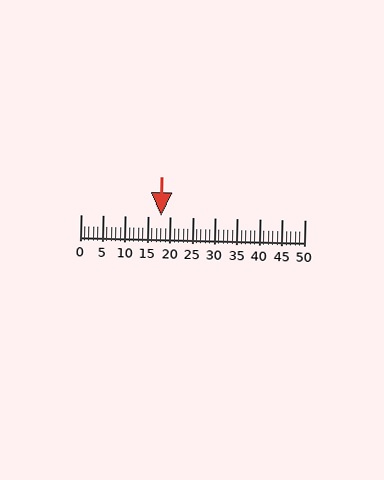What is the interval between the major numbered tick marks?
The major tick marks are spaced 5 units apart.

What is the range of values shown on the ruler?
The ruler shows values from 0 to 50.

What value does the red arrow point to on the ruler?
The red arrow points to approximately 18.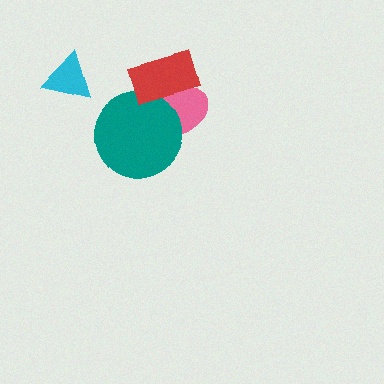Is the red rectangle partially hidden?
No, no other shape covers it.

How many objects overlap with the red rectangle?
2 objects overlap with the red rectangle.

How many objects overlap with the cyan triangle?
0 objects overlap with the cyan triangle.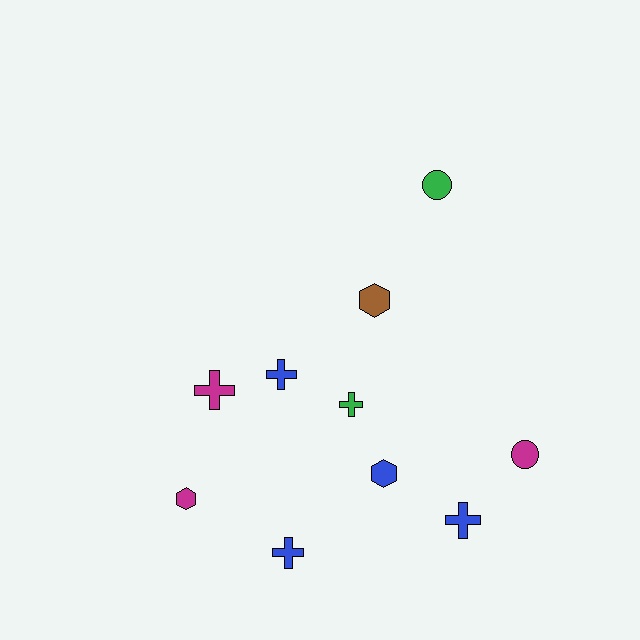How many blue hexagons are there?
There is 1 blue hexagon.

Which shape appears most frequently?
Cross, with 5 objects.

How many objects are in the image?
There are 10 objects.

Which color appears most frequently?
Blue, with 4 objects.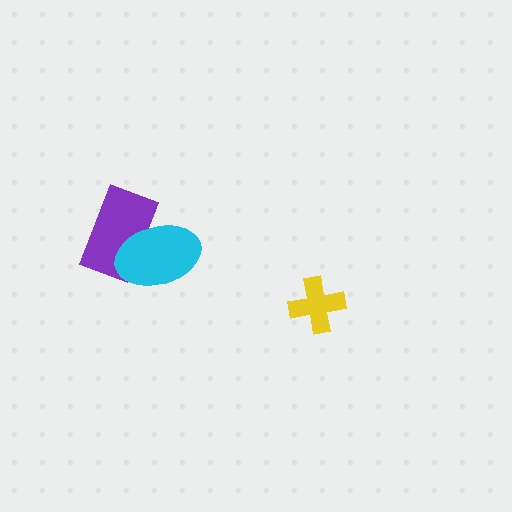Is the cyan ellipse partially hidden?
No, no other shape covers it.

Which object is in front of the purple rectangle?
The cyan ellipse is in front of the purple rectangle.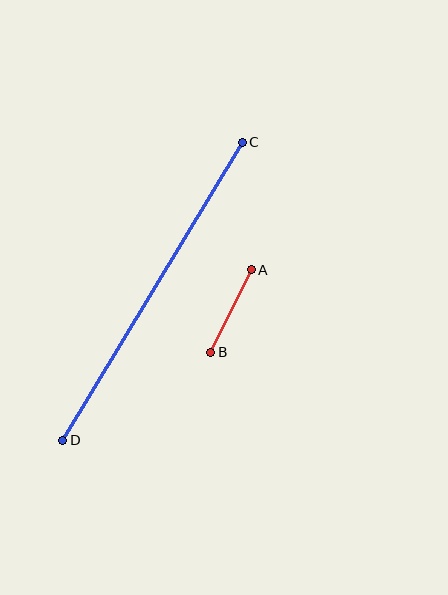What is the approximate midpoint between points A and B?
The midpoint is at approximately (231, 311) pixels.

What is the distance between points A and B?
The distance is approximately 92 pixels.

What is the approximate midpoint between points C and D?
The midpoint is at approximately (153, 291) pixels.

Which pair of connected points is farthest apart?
Points C and D are farthest apart.